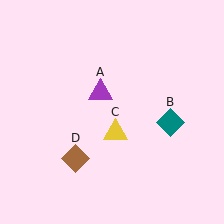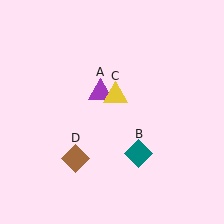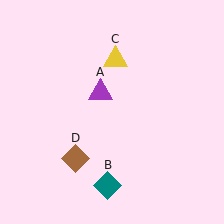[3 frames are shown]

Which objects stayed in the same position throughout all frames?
Purple triangle (object A) and brown diamond (object D) remained stationary.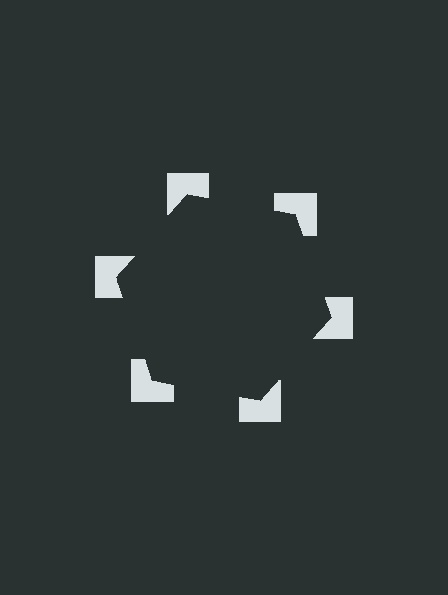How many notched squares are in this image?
There are 6 — one at each vertex of the illusory hexagon.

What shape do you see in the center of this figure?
An illusory hexagon — its edges are inferred from the aligned wedge cuts in the notched squares, not physically drawn.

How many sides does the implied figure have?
6 sides.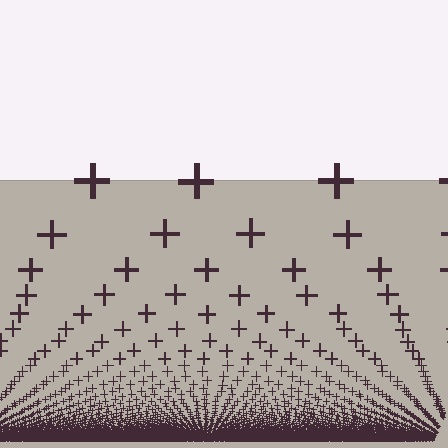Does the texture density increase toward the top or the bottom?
Density increases toward the bottom.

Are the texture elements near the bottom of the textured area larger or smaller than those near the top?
Smaller. The gradient is inverted — elements near the bottom are smaller and denser.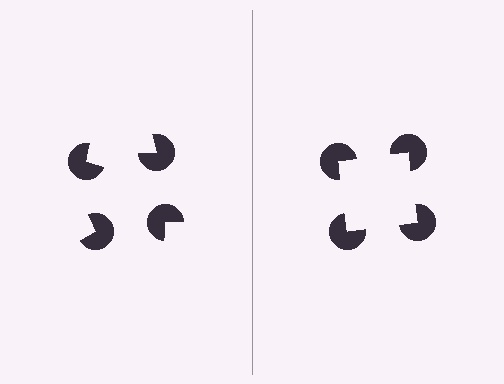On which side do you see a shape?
An illusory square appears on the right side. On the left side the wedge cuts are rotated, so no coherent shape forms.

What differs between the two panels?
The pac-man discs are positioned identically on both sides; only the wedge orientations differ. On the right they align to a square; on the left they are misaligned.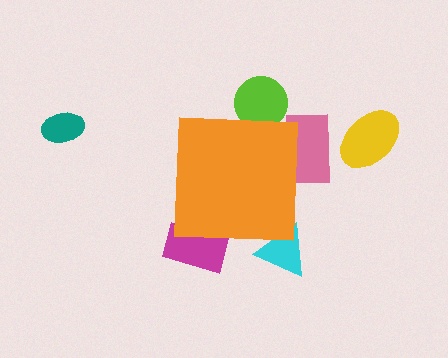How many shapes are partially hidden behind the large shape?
4 shapes are partially hidden.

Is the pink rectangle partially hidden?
Yes, the pink rectangle is partially hidden behind the orange square.